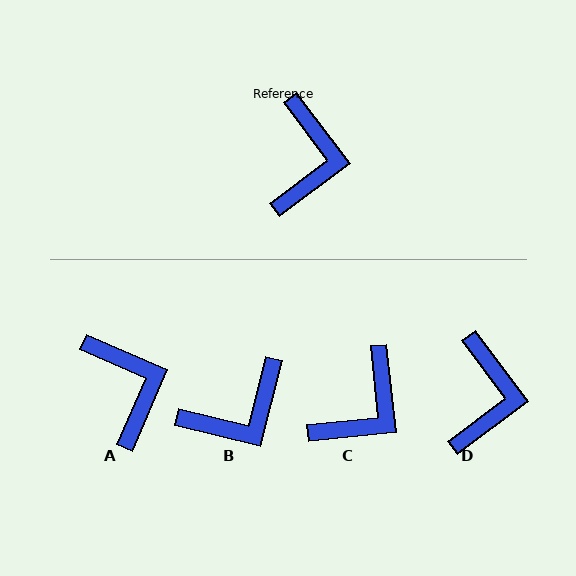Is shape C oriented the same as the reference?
No, it is off by about 31 degrees.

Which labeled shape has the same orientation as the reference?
D.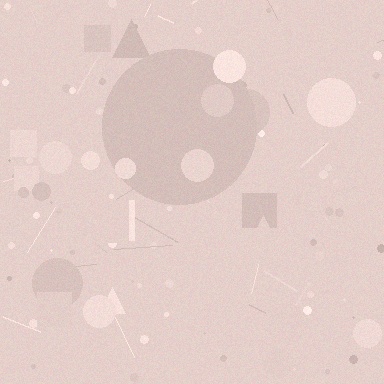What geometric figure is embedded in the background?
A circle is embedded in the background.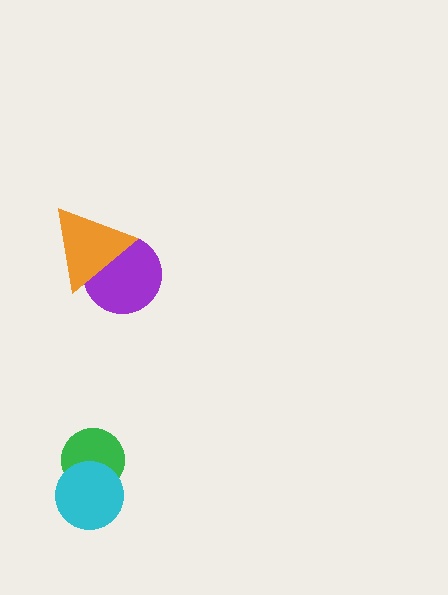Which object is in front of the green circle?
The cyan circle is in front of the green circle.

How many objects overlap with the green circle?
1 object overlaps with the green circle.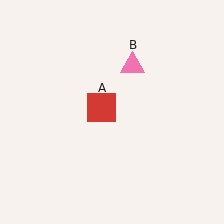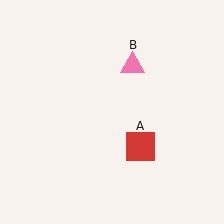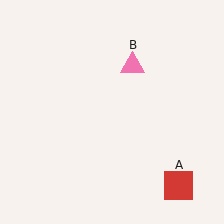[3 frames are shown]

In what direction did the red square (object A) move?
The red square (object A) moved down and to the right.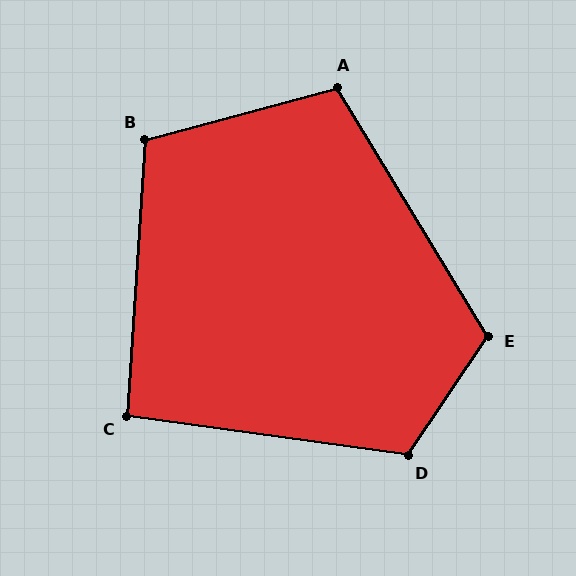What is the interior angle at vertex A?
Approximately 106 degrees (obtuse).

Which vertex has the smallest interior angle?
C, at approximately 94 degrees.